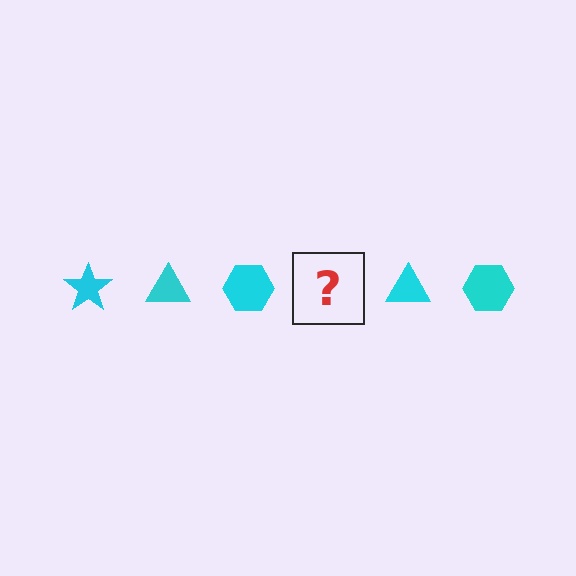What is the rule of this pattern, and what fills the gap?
The rule is that the pattern cycles through star, triangle, hexagon shapes in cyan. The gap should be filled with a cyan star.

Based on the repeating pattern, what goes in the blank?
The blank should be a cyan star.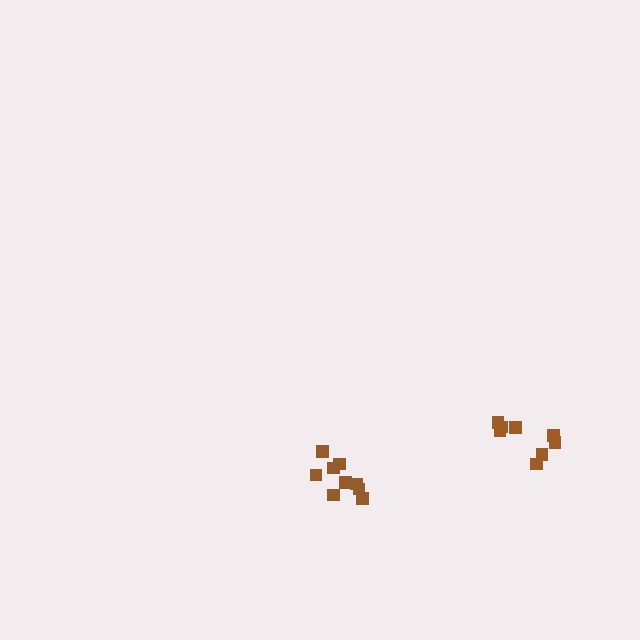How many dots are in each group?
Group 1: 9 dots, Group 2: 8 dots (17 total).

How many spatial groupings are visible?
There are 2 spatial groupings.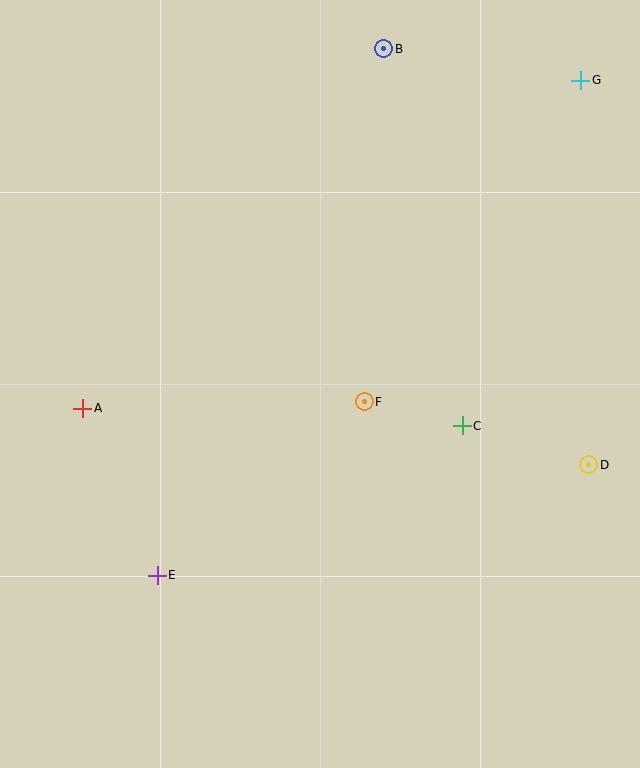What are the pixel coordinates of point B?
Point B is at (384, 49).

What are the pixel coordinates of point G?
Point G is at (581, 80).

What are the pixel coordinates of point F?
Point F is at (364, 402).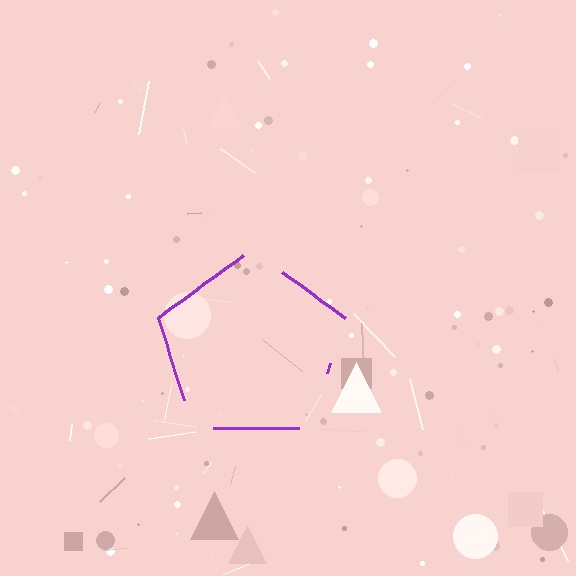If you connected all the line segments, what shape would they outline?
They would outline a pentagon.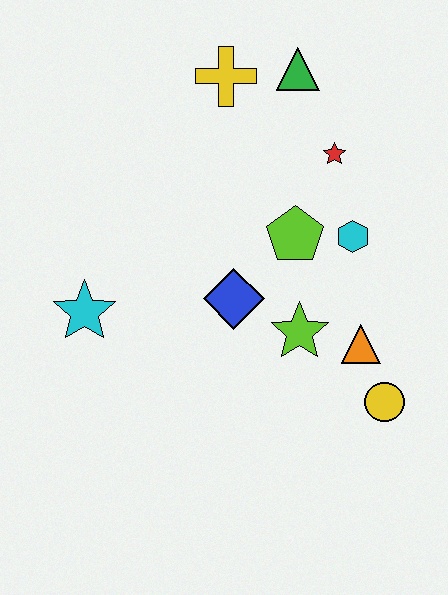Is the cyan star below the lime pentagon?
Yes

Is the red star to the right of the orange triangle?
No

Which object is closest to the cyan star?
The blue diamond is closest to the cyan star.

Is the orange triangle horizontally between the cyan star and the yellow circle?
Yes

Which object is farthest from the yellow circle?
The yellow cross is farthest from the yellow circle.